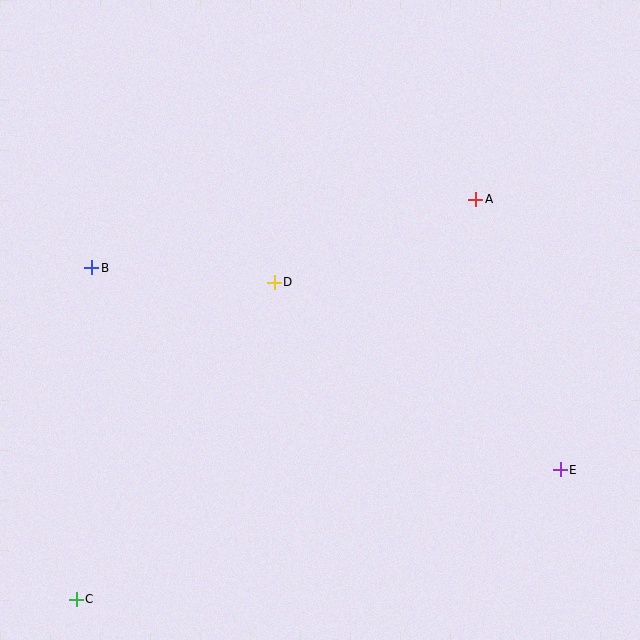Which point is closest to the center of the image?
Point D at (274, 282) is closest to the center.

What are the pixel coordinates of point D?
Point D is at (274, 282).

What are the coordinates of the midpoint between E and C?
The midpoint between E and C is at (318, 534).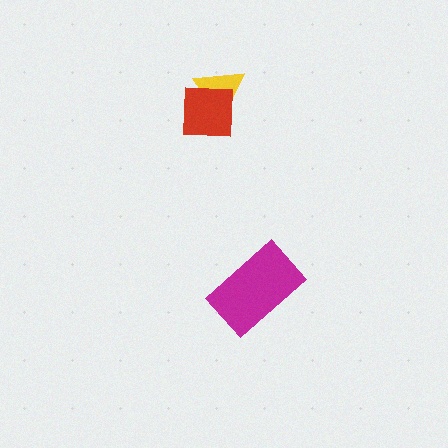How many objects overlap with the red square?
1 object overlaps with the red square.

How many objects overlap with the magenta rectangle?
0 objects overlap with the magenta rectangle.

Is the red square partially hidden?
No, no other shape covers it.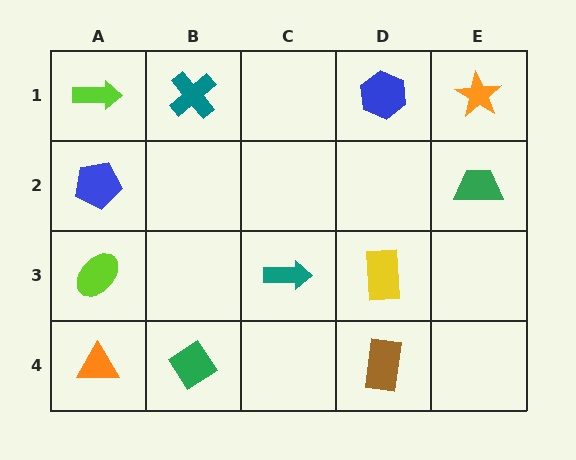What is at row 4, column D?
A brown rectangle.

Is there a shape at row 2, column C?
No, that cell is empty.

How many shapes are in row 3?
3 shapes.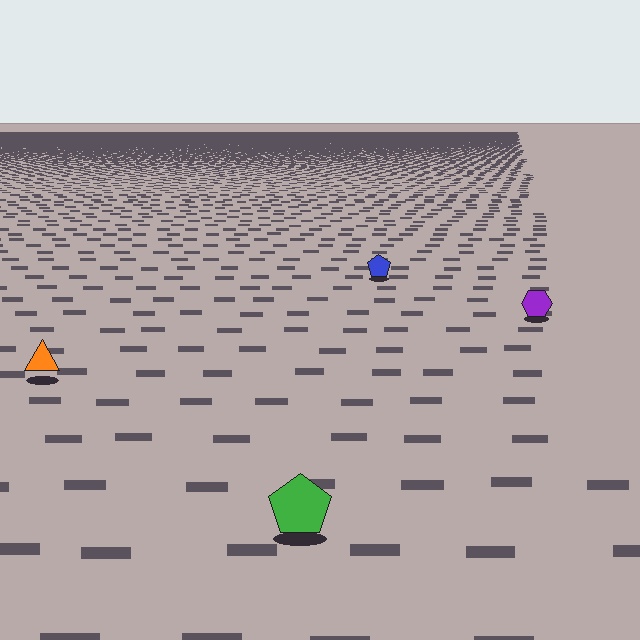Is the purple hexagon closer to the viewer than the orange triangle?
No. The orange triangle is closer — you can tell from the texture gradient: the ground texture is coarser near it.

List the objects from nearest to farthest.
From nearest to farthest: the green pentagon, the orange triangle, the purple hexagon, the blue pentagon.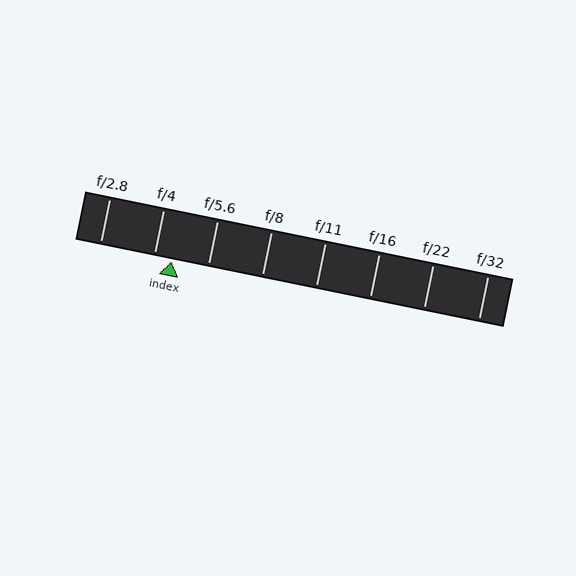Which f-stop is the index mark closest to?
The index mark is closest to f/4.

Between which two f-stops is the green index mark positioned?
The index mark is between f/4 and f/5.6.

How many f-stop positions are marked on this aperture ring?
There are 8 f-stop positions marked.